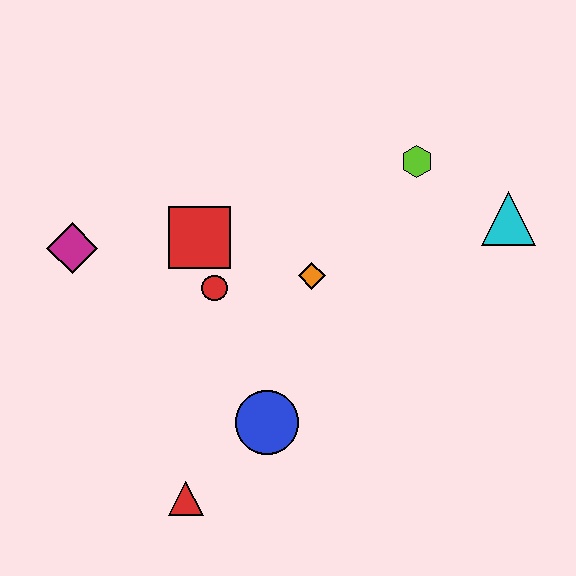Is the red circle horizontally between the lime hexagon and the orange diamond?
No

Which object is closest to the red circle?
The red square is closest to the red circle.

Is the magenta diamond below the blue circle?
No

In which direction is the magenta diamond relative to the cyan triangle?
The magenta diamond is to the left of the cyan triangle.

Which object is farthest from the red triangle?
The cyan triangle is farthest from the red triangle.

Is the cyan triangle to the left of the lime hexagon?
No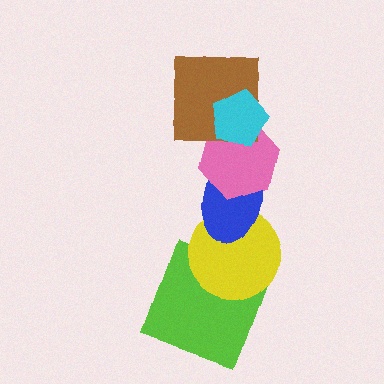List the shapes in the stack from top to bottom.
From top to bottom: the cyan pentagon, the brown square, the pink hexagon, the blue ellipse, the yellow circle, the lime square.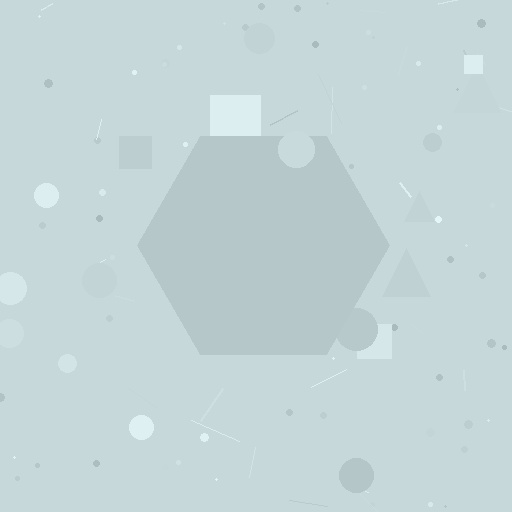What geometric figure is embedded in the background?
A hexagon is embedded in the background.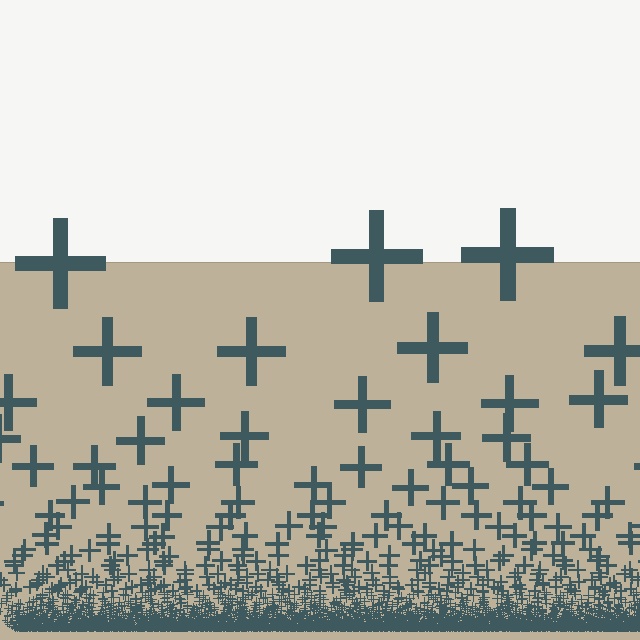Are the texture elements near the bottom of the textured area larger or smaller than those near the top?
Smaller. The gradient is inverted — elements near the bottom are smaller and denser.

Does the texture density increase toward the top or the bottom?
Density increases toward the bottom.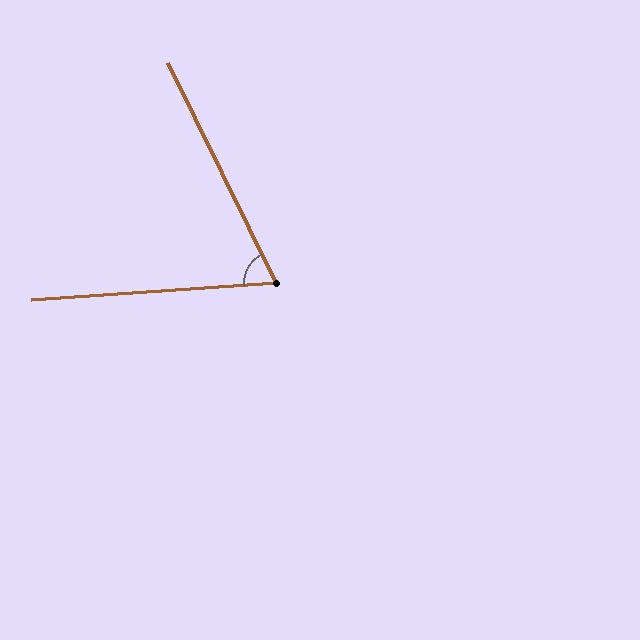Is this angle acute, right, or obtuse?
It is acute.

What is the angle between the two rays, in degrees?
Approximately 68 degrees.